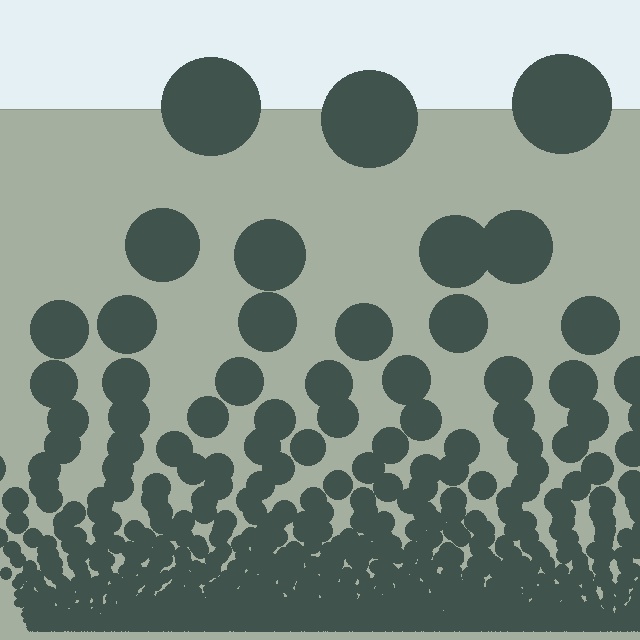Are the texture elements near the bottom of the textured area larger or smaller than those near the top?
Smaller. The gradient is inverted — elements near the bottom are smaller and denser.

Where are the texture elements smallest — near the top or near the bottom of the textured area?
Near the bottom.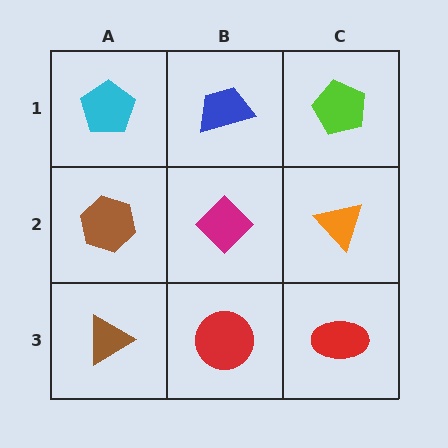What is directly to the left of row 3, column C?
A red circle.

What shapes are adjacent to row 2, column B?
A blue trapezoid (row 1, column B), a red circle (row 3, column B), a brown hexagon (row 2, column A), an orange triangle (row 2, column C).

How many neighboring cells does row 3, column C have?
2.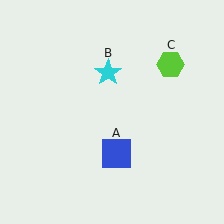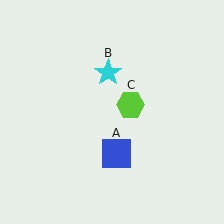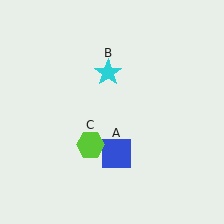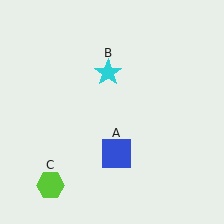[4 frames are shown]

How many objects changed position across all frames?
1 object changed position: lime hexagon (object C).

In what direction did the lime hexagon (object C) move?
The lime hexagon (object C) moved down and to the left.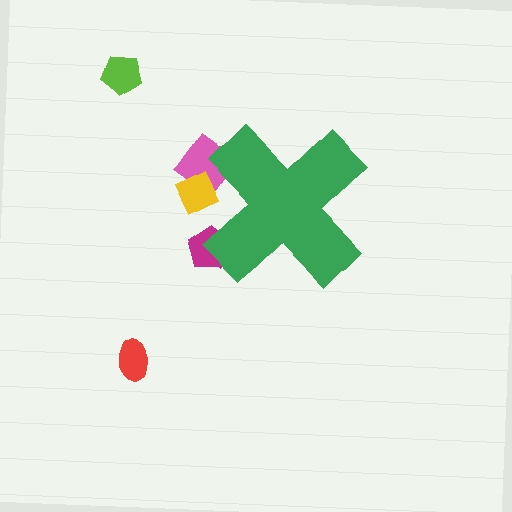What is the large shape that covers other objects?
A green cross.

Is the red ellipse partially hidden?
No, the red ellipse is fully visible.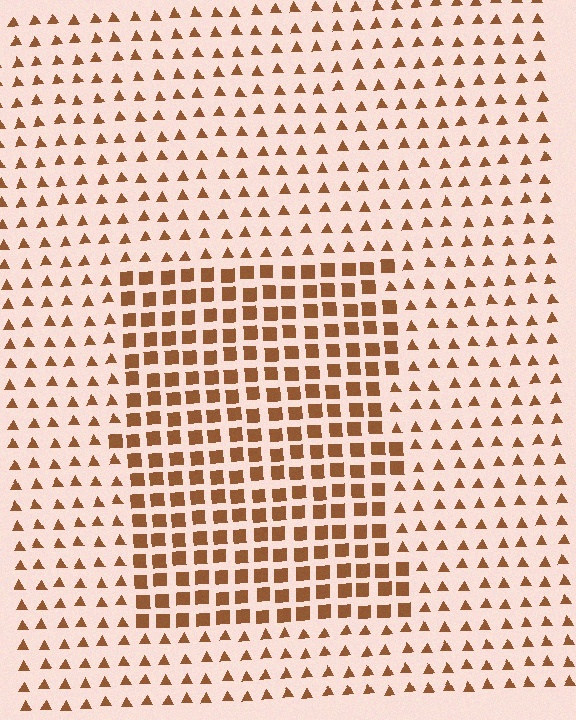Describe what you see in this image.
The image is filled with small brown elements arranged in a uniform grid. A rectangle-shaped region contains squares, while the surrounding area contains triangles. The boundary is defined purely by the change in element shape.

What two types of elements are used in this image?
The image uses squares inside the rectangle region and triangles outside it.